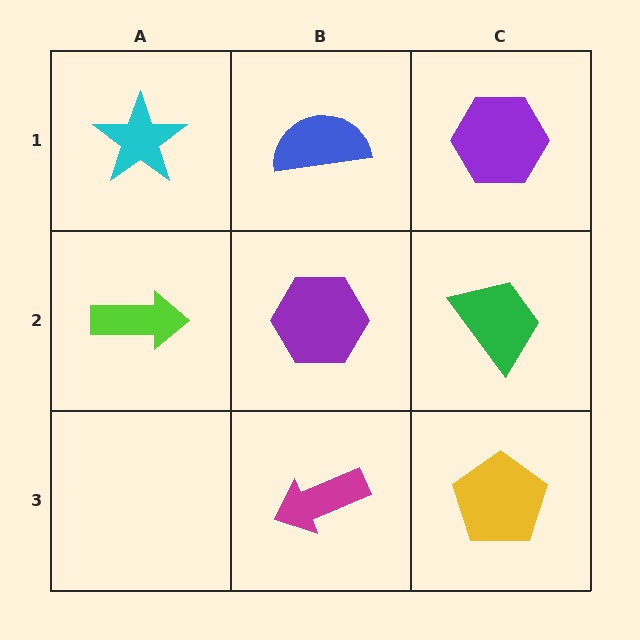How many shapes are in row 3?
2 shapes.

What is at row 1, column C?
A purple hexagon.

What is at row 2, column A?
A lime arrow.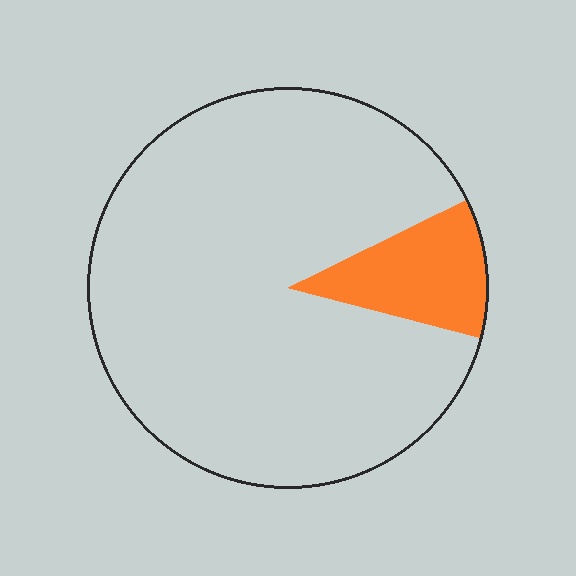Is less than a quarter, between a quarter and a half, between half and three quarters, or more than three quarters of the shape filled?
Less than a quarter.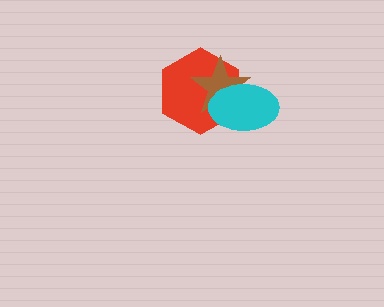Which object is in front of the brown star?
The cyan ellipse is in front of the brown star.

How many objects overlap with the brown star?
2 objects overlap with the brown star.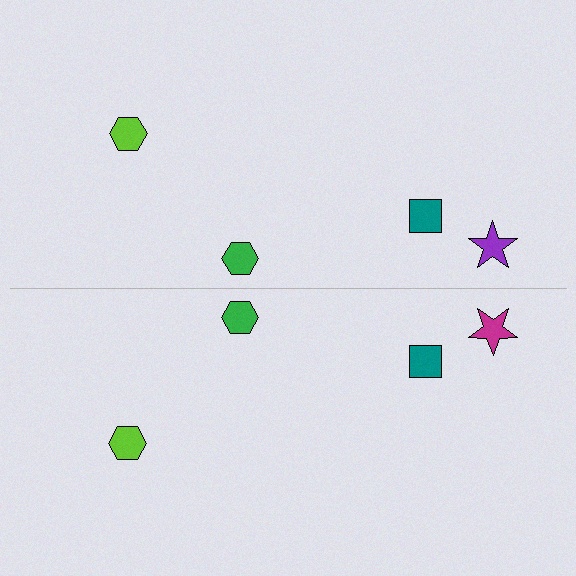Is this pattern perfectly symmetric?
No, the pattern is not perfectly symmetric. The magenta star on the bottom side breaks the symmetry — its mirror counterpart is purple.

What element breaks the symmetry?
The magenta star on the bottom side breaks the symmetry — its mirror counterpart is purple.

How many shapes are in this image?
There are 8 shapes in this image.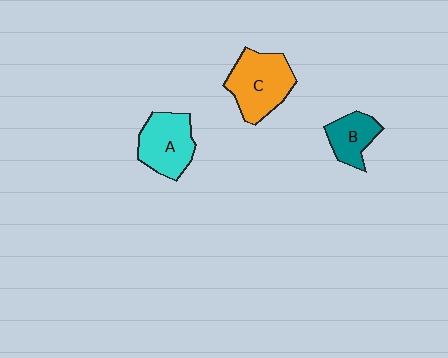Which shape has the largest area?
Shape C (orange).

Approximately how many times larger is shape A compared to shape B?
Approximately 1.5 times.